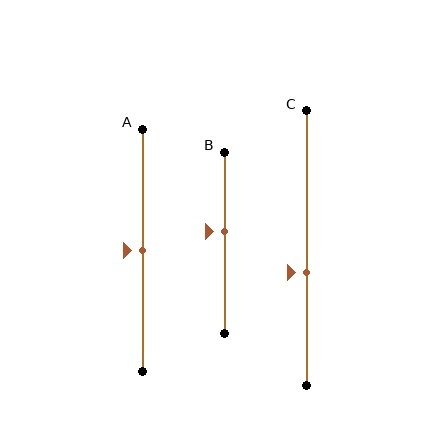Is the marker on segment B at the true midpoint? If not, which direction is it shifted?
No, the marker on segment B is shifted upward by about 6% of the segment length.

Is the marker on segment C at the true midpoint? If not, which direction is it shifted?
No, the marker on segment C is shifted downward by about 9% of the segment length.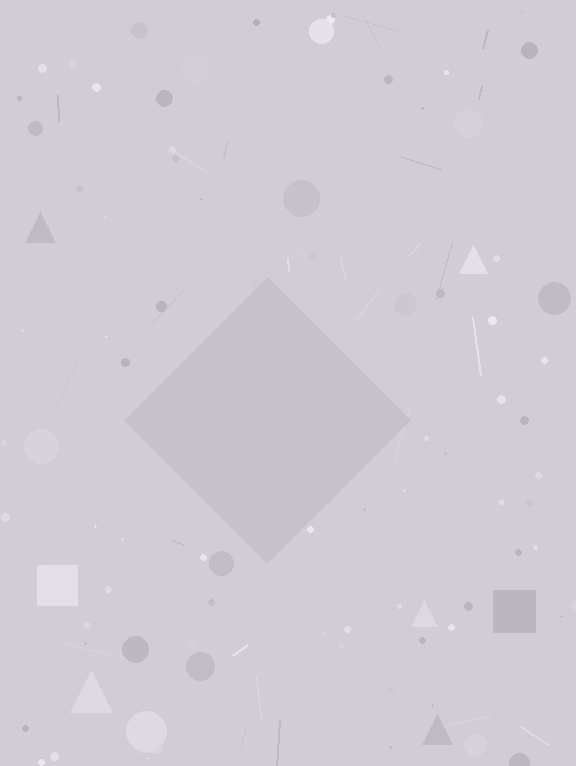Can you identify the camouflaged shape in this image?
The camouflaged shape is a diamond.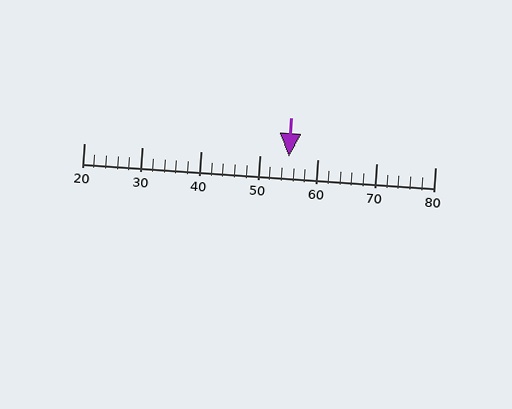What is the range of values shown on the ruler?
The ruler shows values from 20 to 80.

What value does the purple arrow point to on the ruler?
The purple arrow points to approximately 55.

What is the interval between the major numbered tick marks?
The major tick marks are spaced 10 units apart.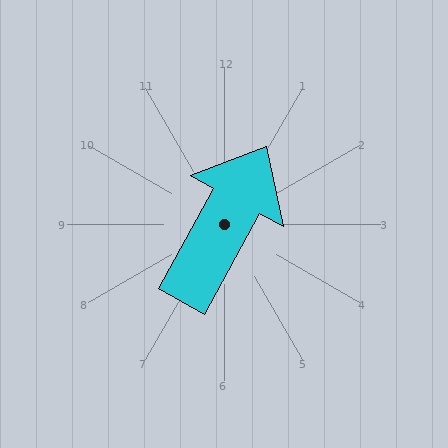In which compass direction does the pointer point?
Northeast.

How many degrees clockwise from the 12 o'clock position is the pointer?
Approximately 29 degrees.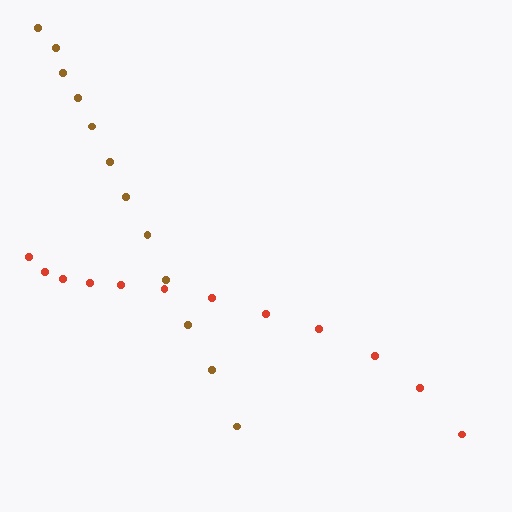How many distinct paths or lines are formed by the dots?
There are 2 distinct paths.